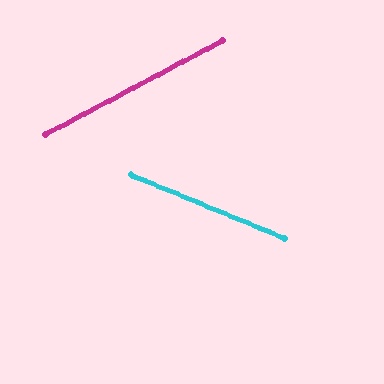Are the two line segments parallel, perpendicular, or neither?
Neither parallel nor perpendicular — they differ by about 50°.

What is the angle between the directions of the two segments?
Approximately 50 degrees.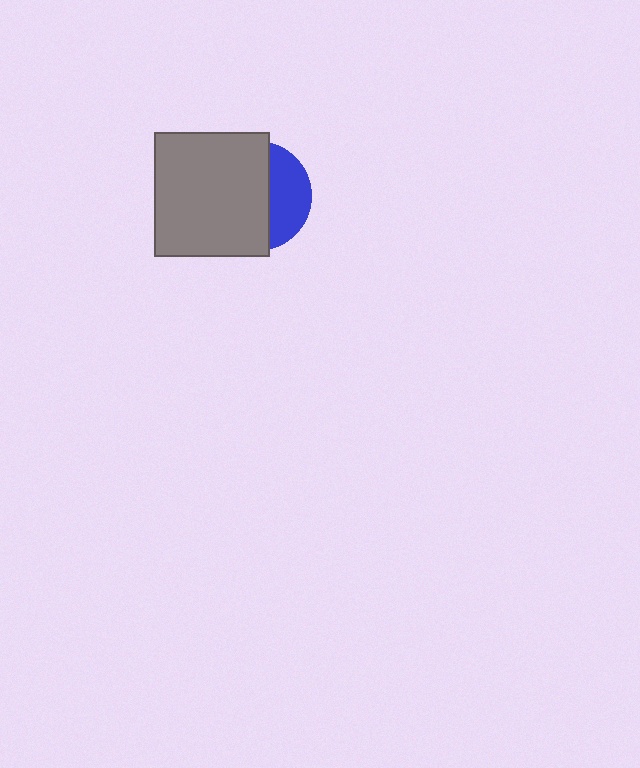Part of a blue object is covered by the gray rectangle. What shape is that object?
It is a circle.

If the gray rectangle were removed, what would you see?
You would see the complete blue circle.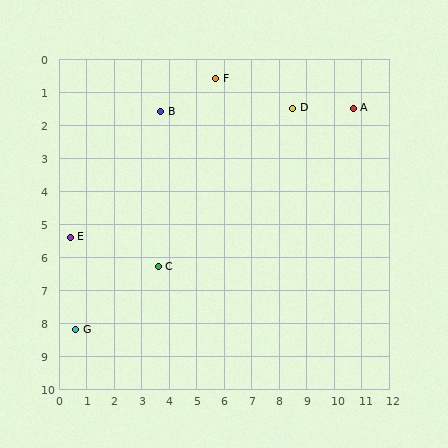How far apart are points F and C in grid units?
Points F and C are about 6.1 grid units apart.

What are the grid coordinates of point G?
Point G is at approximately (0.6, 8.2).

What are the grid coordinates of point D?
Point D is at approximately (8.5, 1.5).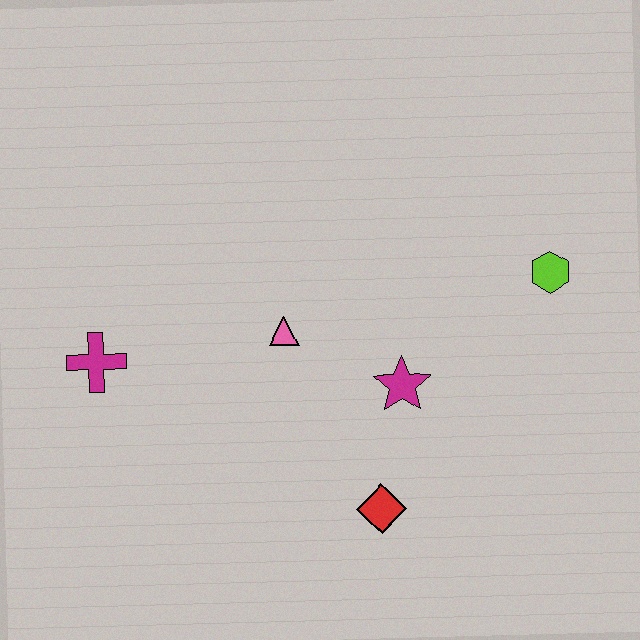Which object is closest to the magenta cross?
The pink triangle is closest to the magenta cross.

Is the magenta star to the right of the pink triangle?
Yes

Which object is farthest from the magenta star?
The magenta cross is farthest from the magenta star.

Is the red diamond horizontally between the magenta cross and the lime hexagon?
Yes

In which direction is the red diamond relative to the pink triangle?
The red diamond is below the pink triangle.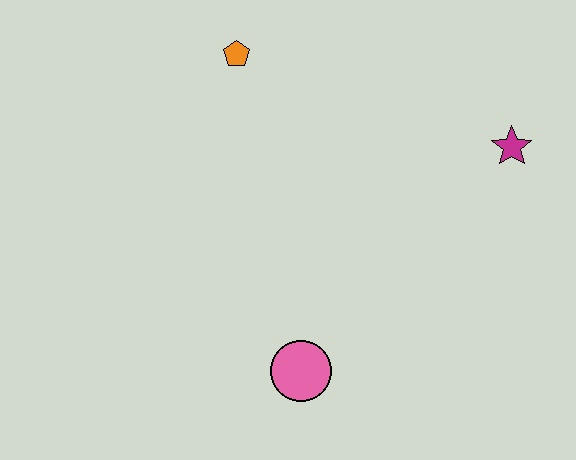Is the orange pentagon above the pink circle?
Yes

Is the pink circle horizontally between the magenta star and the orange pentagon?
Yes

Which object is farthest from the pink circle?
The orange pentagon is farthest from the pink circle.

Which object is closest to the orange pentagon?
The magenta star is closest to the orange pentagon.